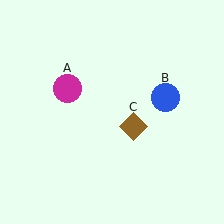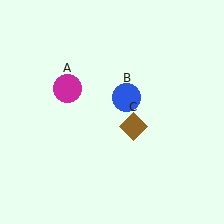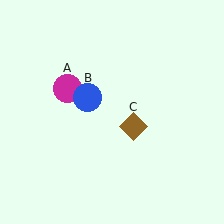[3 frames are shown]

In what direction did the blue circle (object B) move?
The blue circle (object B) moved left.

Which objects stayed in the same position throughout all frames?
Magenta circle (object A) and brown diamond (object C) remained stationary.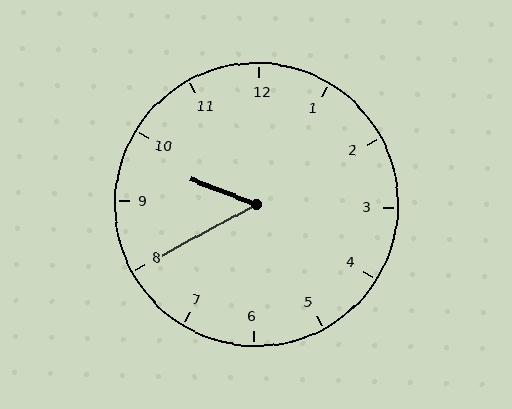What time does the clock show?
9:40.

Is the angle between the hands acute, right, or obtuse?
It is acute.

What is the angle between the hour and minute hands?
Approximately 50 degrees.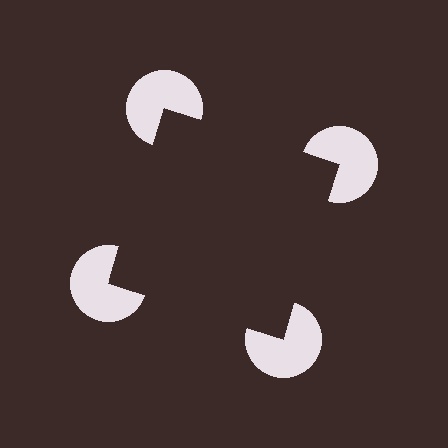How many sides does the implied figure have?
4 sides.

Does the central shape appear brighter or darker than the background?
It typically appears slightly darker than the background, even though no actual brightness change is drawn.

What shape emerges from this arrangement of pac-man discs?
An illusory square — its edges are inferred from the aligned wedge cuts in the pac-man discs, not physically drawn.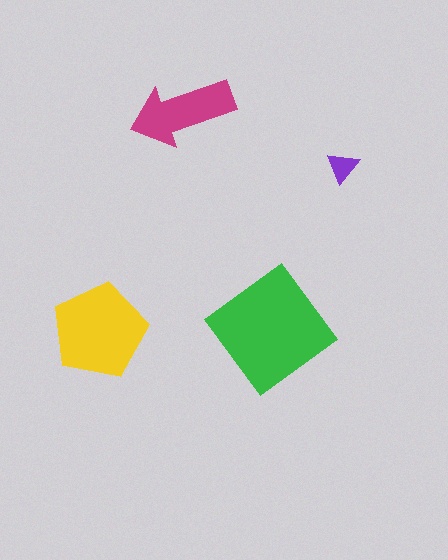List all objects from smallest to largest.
The purple triangle, the magenta arrow, the yellow pentagon, the green diamond.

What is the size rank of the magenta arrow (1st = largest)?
3rd.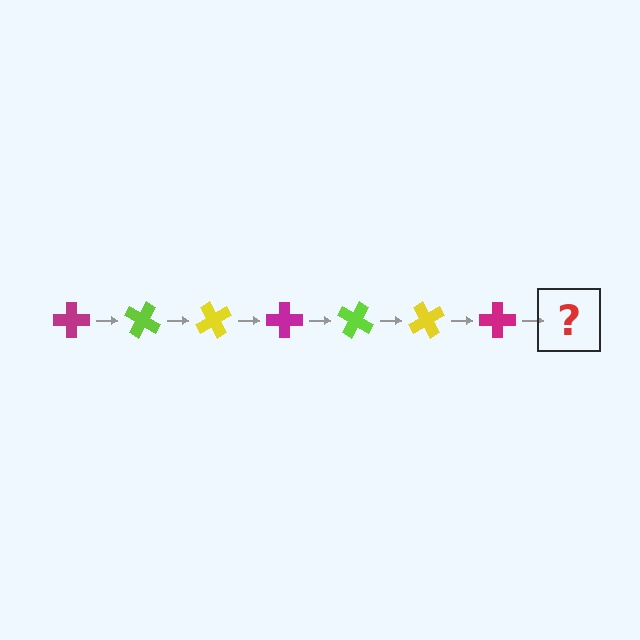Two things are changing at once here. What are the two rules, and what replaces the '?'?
The two rules are that it rotates 30 degrees each step and the color cycles through magenta, lime, and yellow. The '?' should be a lime cross, rotated 210 degrees from the start.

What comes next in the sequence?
The next element should be a lime cross, rotated 210 degrees from the start.